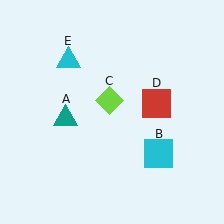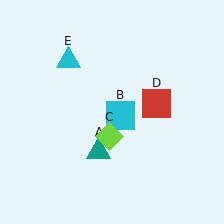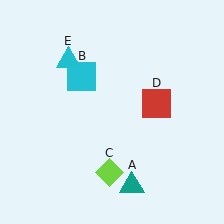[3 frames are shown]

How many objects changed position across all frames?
3 objects changed position: teal triangle (object A), cyan square (object B), lime diamond (object C).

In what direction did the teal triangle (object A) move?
The teal triangle (object A) moved down and to the right.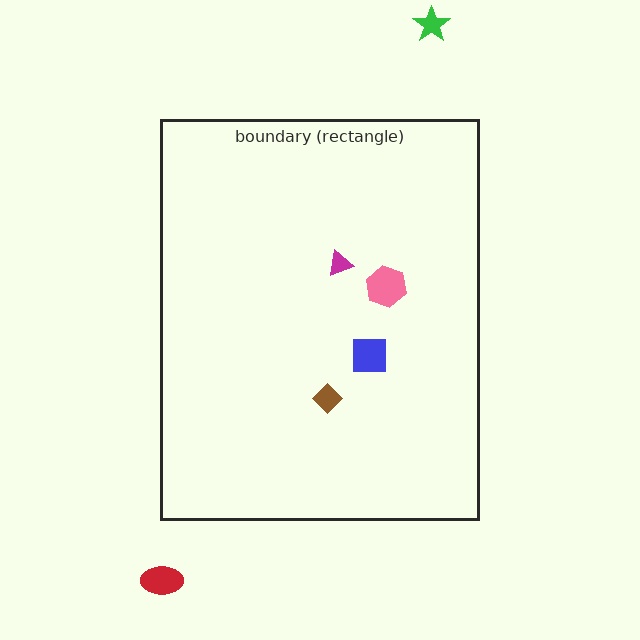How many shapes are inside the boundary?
4 inside, 2 outside.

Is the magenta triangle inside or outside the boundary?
Inside.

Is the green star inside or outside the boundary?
Outside.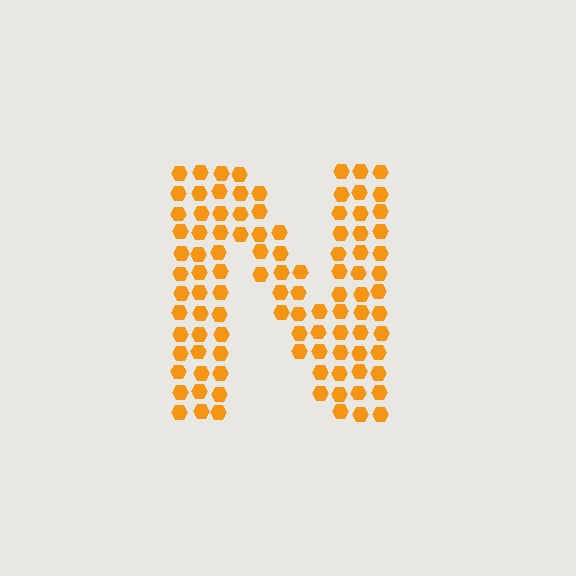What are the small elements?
The small elements are hexagons.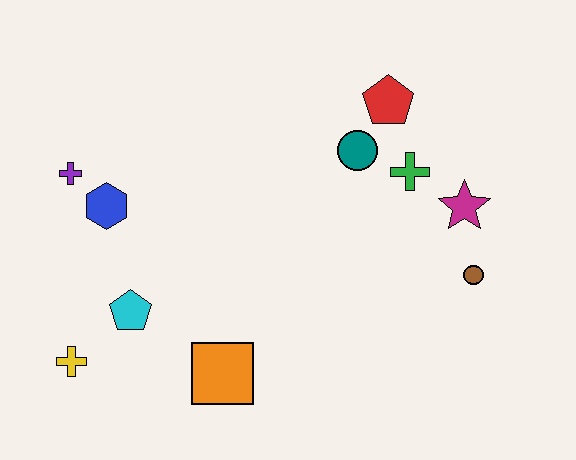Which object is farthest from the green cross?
The yellow cross is farthest from the green cross.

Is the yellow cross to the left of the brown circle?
Yes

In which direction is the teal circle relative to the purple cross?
The teal circle is to the right of the purple cross.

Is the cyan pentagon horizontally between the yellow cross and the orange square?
Yes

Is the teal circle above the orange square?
Yes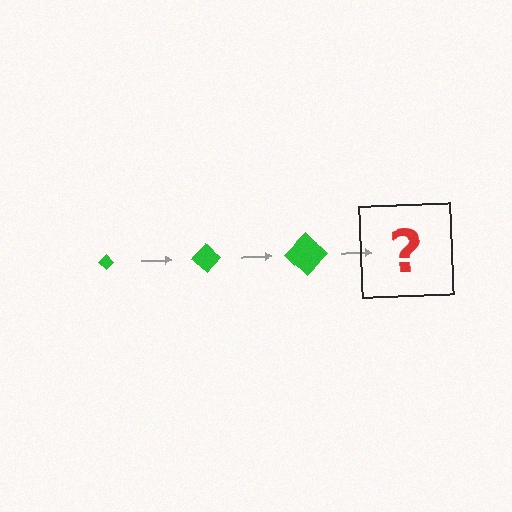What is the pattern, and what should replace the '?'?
The pattern is that the diamond gets progressively larger each step. The '?' should be a green diamond, larger than the previous one.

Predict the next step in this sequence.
The next step is a green diamond, larger than the previous one.